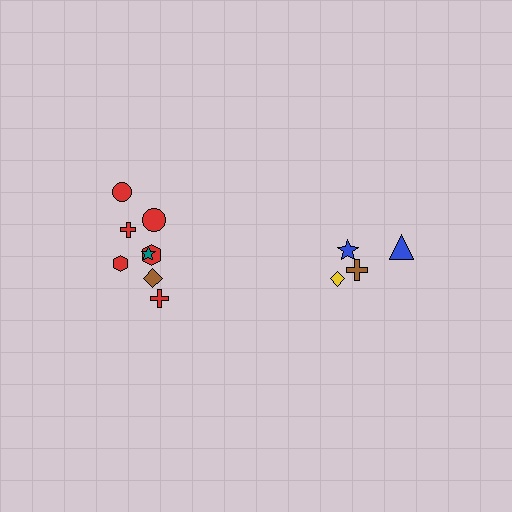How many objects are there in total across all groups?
There are 12 objects.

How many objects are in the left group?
There are 8 objects.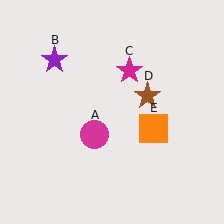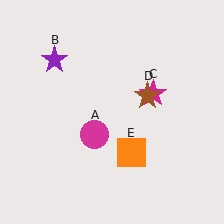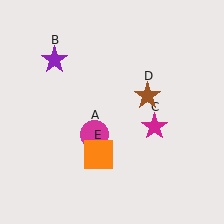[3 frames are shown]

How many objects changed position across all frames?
2 objects changed position: magenta star (object C), orange square (object E).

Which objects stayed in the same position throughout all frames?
Magenta circle (object A) and purple star (object B) and brown star (object D) remained stationary.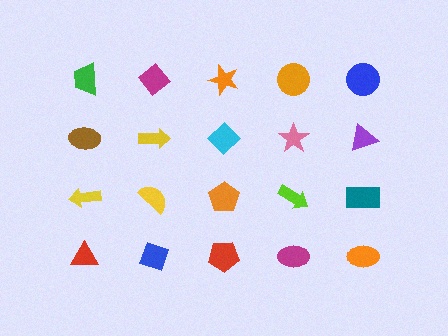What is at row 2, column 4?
A pink star.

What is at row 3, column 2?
A yellow semicircle.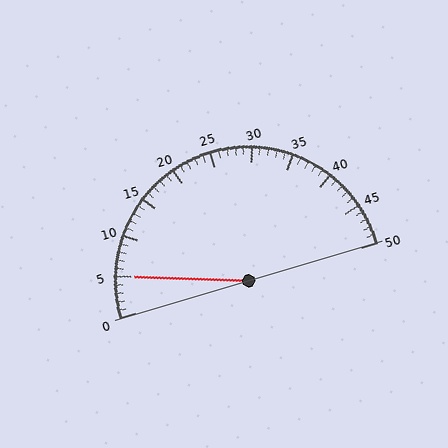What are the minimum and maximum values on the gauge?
The gauge ranges from 0 to 50.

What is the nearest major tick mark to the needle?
The nearest major tick mark is 5.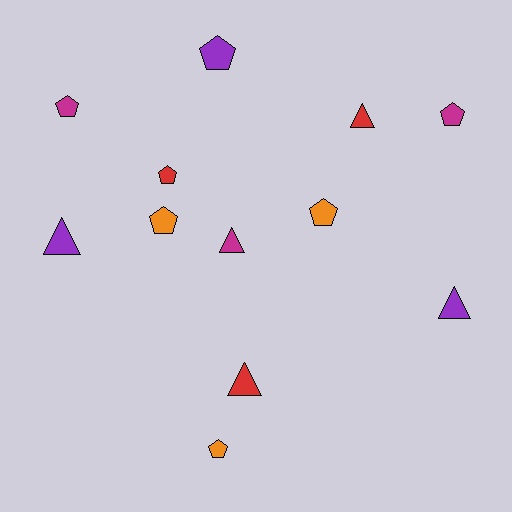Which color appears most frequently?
Red, with 3 objects.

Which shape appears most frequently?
Pentagon, with 7 objects.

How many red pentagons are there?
There is 1 red pentagon.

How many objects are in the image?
There are 12 objects.